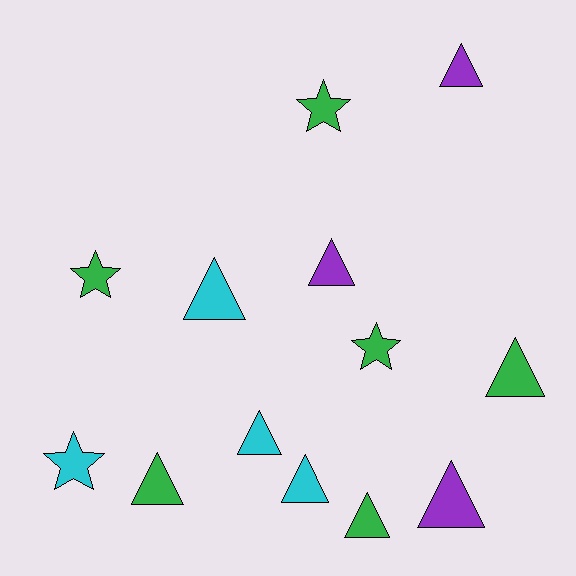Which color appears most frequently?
Green, with 6 objects.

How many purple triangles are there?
There are 3 purple triangles.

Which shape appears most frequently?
Triangle, with 9 objects.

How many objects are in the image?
There are 13 objects.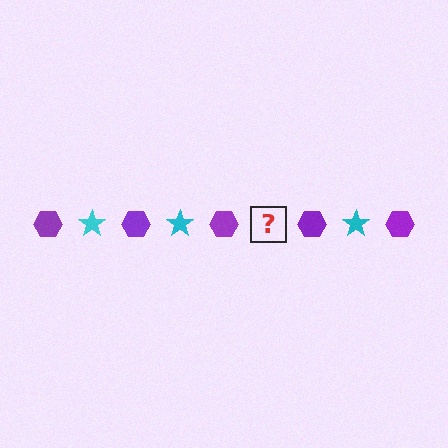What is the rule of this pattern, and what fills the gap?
The rule is that the pattern alternates between purple hexagon and cyan star. The gap should be filled with a cyan star.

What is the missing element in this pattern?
The missing element is a cyan star.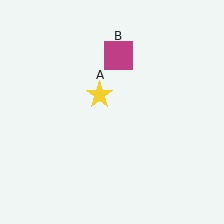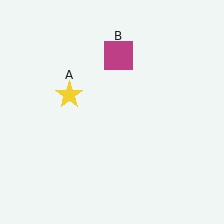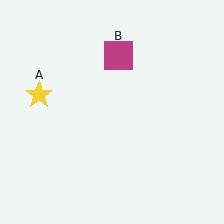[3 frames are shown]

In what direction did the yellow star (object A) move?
The yellow star (object A) moved left.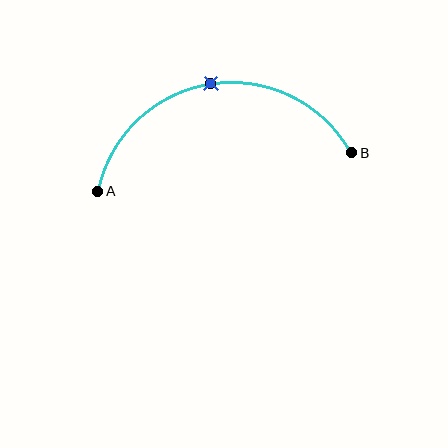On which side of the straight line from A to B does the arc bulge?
The arc bulges above the straight line connecting A and B.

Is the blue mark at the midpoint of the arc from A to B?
Yes. The blue mark lies on the arc at equal arc-length from both A and B — it is the arc midpoint.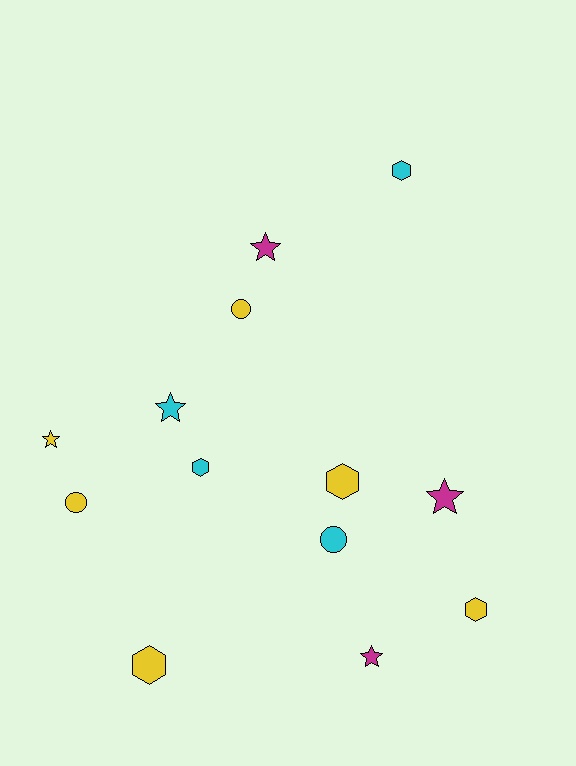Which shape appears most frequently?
Star, with 5 objects.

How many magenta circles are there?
There are no magenta circles.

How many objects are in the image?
There are 13 objects.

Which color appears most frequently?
Yellow, with 6 objects.